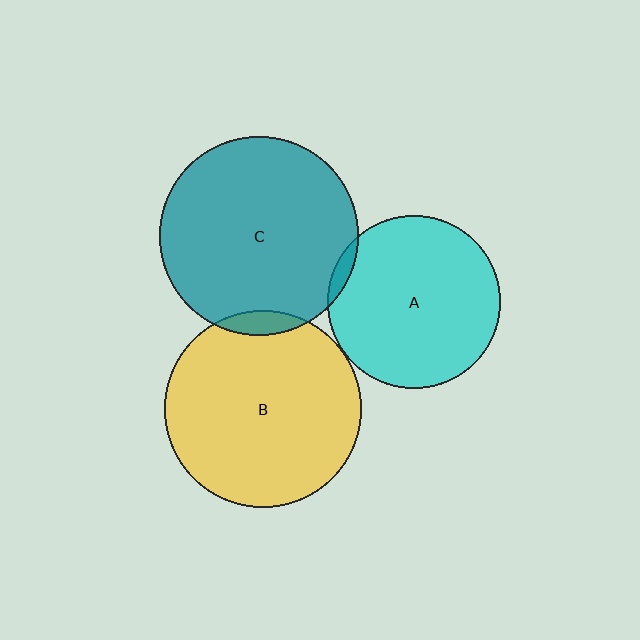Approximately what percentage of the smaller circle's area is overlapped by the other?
Approximately 5%.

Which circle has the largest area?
Circle C (teal).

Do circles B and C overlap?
Yes.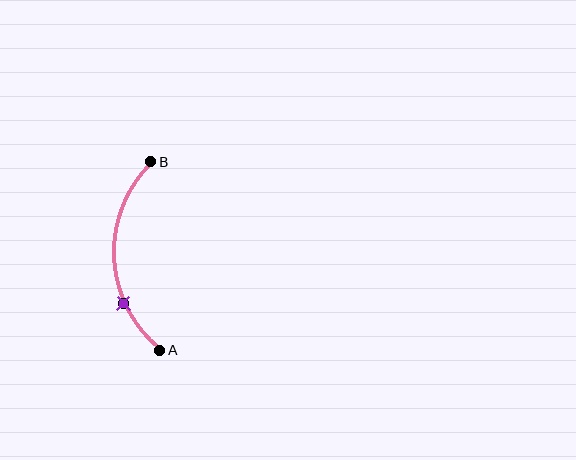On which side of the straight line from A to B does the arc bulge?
The arc bulges to the left of the straight line connecting A and B.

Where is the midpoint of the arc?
The arc midpoint is the point on the curve farthest from the straight line joining A and B. It sits to the left of that line.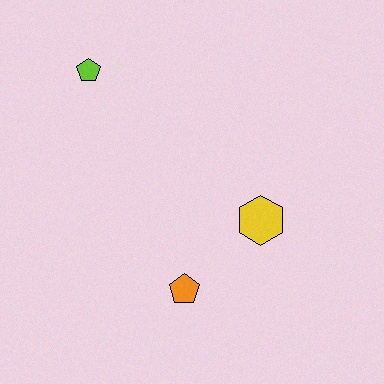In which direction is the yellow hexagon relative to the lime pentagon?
The yellow hexagon is to the right of the lime pentagon.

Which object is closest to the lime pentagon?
The yellow hexagon is closest to the lime pentagon.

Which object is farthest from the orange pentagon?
The lime pentagon is farthest from the orange pentagon.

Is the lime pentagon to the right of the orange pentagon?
No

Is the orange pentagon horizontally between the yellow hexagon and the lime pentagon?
Yes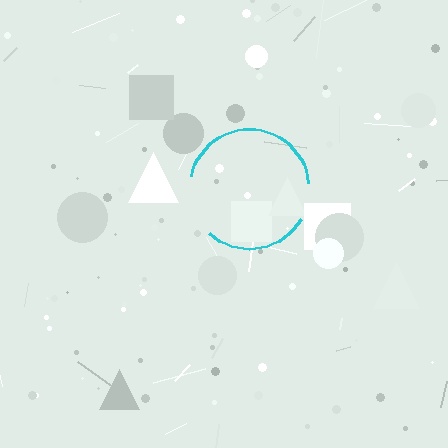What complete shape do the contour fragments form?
The contour fragments form a circle.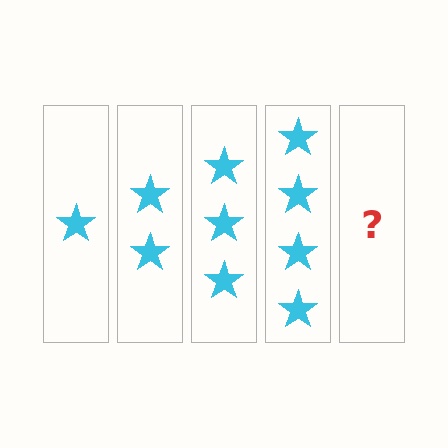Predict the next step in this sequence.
The next step is 5 stars.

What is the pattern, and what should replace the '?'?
The pattern is that each step adds one more star. The '?' should be 5 stars.